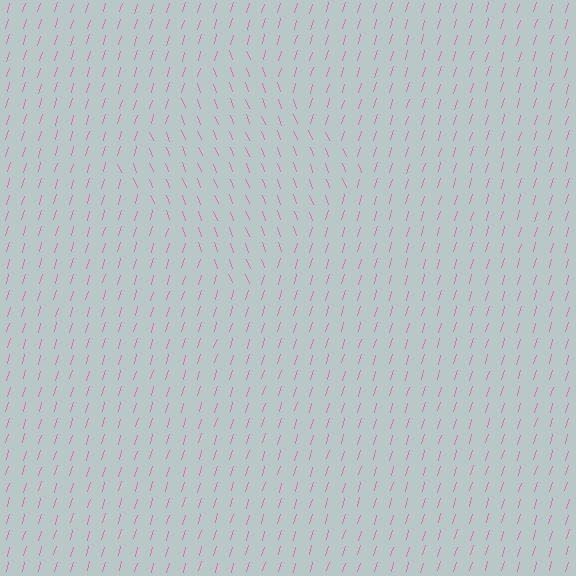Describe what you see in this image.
The image is filled with small pink line segments. A diamond region in the image has lines oriented differently from the surrounding lines, creating a visible texture boundary.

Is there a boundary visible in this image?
Yes, there is a texture boundary formed by a change in line orientation.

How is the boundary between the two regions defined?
The boundary is defined purely by a change in line orientation (approximately 37 degrees difference). All lines are the same color and thickness.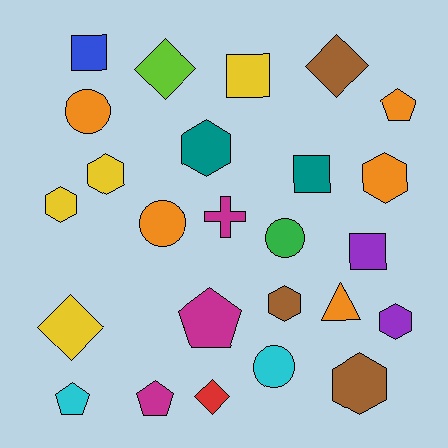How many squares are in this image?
There are 4 squares.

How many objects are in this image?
There are 25 objects.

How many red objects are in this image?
There is 1 red object.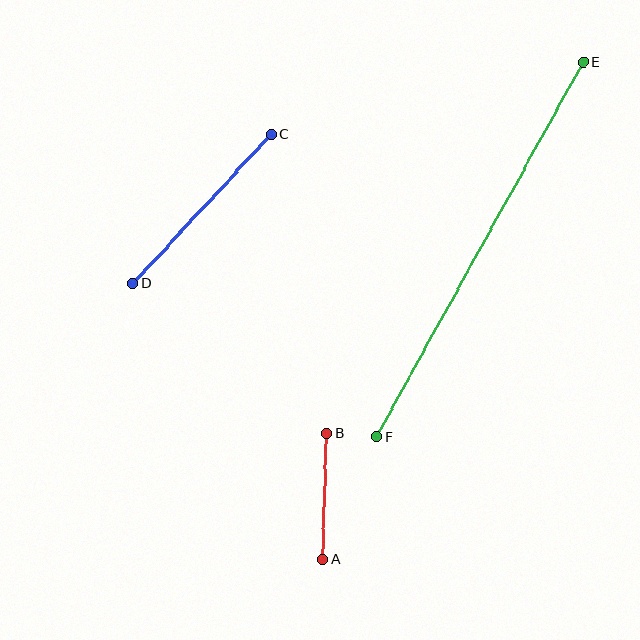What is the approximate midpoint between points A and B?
The midpoint is at approximately (325, 496) pixels.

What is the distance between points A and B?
The distance is approximately 126 pixels.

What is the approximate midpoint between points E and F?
The midpoint is at approximately (480, 250) pixels.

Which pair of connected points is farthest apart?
Points E and F are farthest apart.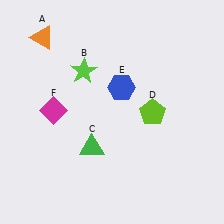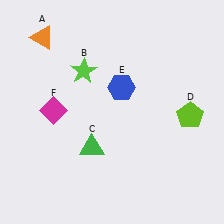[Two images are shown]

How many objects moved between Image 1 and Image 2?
1 object moved between the two images.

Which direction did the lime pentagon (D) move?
The lime pentagon (D) moved right.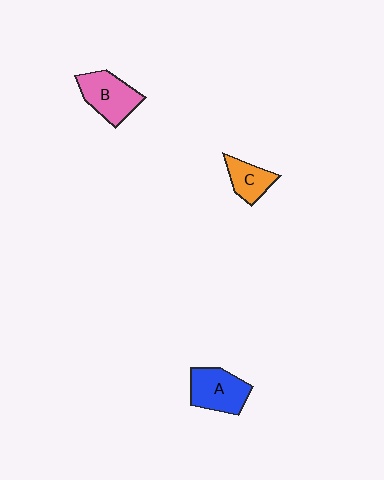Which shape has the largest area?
Shape B (pink).